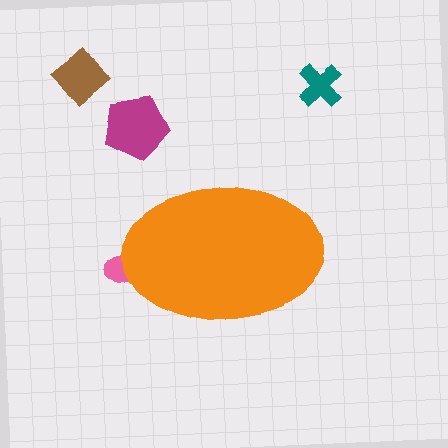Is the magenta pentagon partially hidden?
No, the magenta pentagon is fully visible.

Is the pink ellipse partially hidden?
Yes, the pink ellipse is partially hidden behind the orange ellipse.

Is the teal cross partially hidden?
No, the teal cross is fully visible.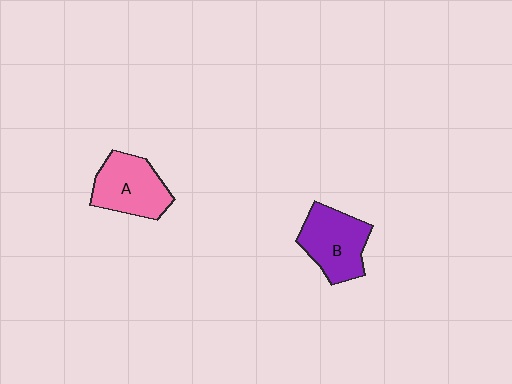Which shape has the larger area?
Shape B (purple).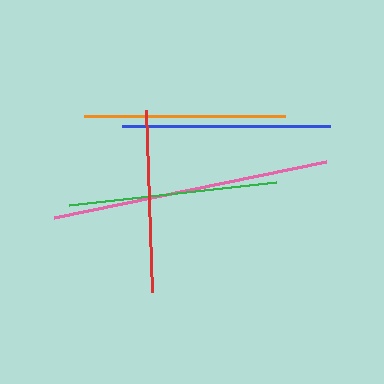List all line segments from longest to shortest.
From longest to shortest: pink, green, blue, orange, red.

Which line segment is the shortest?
The red line is the shortest at approximately 182 pixels.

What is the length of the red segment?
The red segment is approximately 182 pixels long.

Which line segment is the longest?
The pink line is the longest at approximately 278 pixels.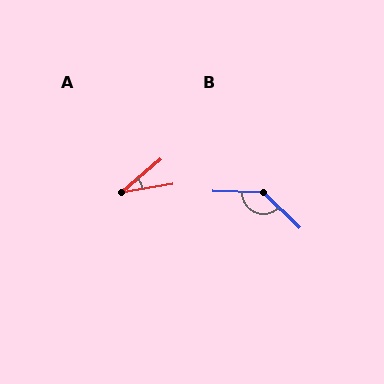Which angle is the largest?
B, at approximately 137 degrees.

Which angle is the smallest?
A, at approximately 31 degrees.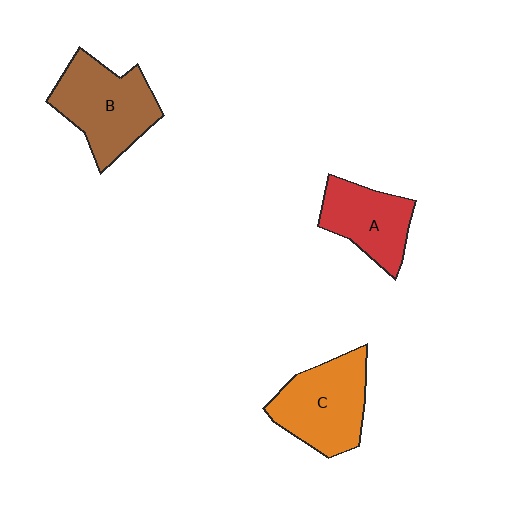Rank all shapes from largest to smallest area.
From largest to smallest: B (brown), C (orange), A (red).